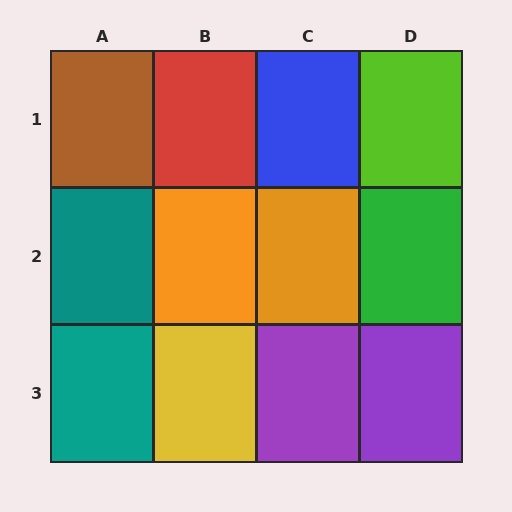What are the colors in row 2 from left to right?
Teal, orange, orange, green.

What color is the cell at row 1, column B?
Red.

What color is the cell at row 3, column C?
Purple.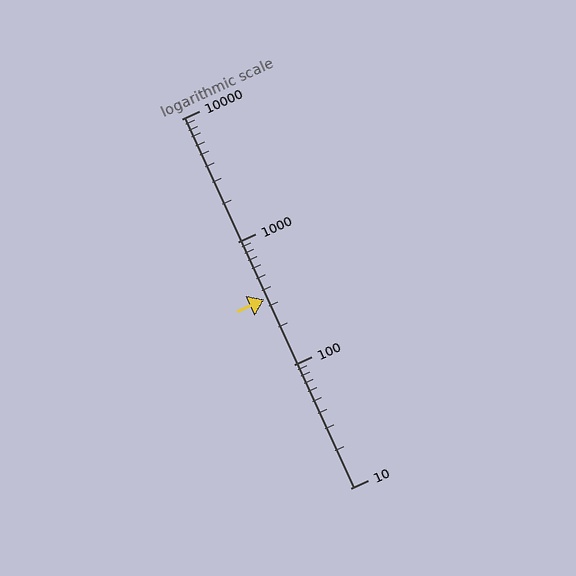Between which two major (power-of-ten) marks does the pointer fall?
The pointer is between 100 and 1000.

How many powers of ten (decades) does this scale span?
The scale spans 3 decades, from 10 to 10000.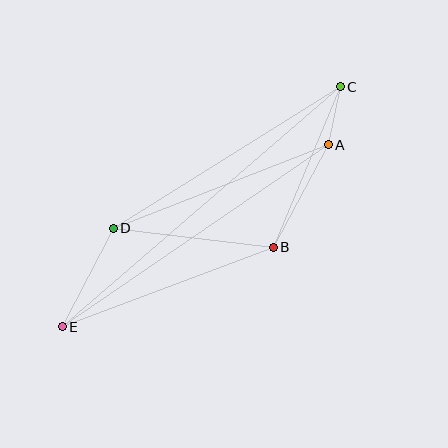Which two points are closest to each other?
Points A and C are closest to each other.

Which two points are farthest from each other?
Points C and E are farthest from each other.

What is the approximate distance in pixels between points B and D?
The distance between B and D is approximately 161 pixels.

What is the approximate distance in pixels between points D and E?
The distance between D and E is approximately 111 pixels.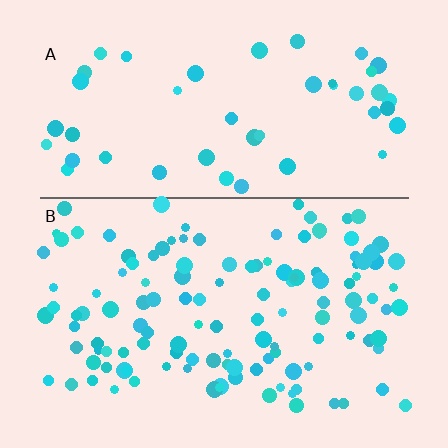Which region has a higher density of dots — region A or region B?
B (the bottom).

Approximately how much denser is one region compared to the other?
Approximately 2.6× — region B over region A.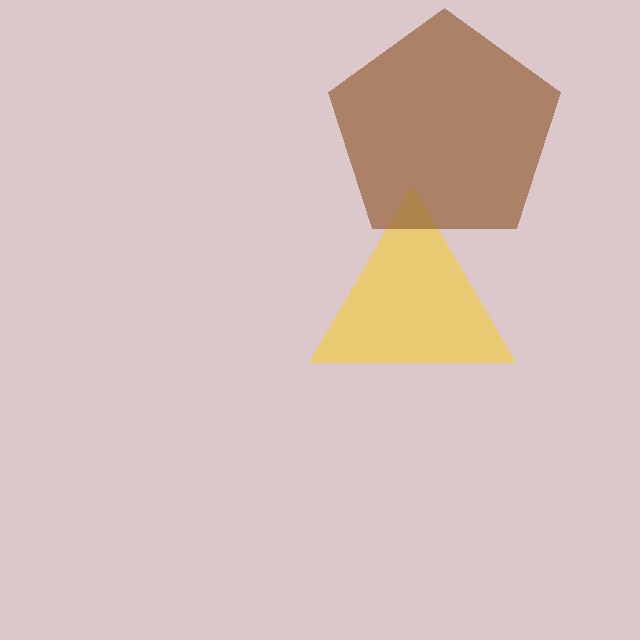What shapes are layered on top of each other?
The layered shapes are: a yellow triangle, a brown pentagon.